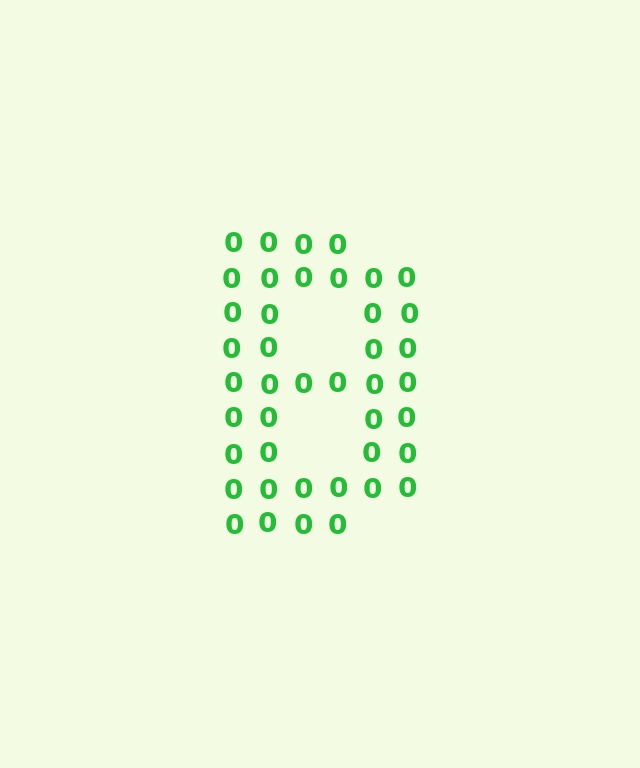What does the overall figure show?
The overall figure shows the letter B.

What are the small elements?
The small elements are digit 0's.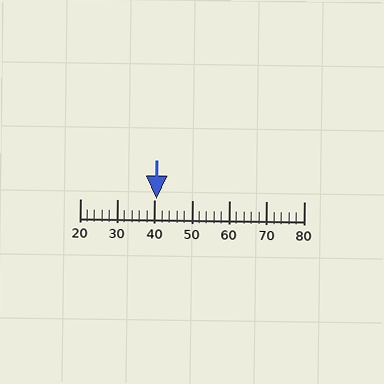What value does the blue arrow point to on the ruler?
The blue arrow points to approximately 40.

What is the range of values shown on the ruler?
The ruler shows values from 20 to 80.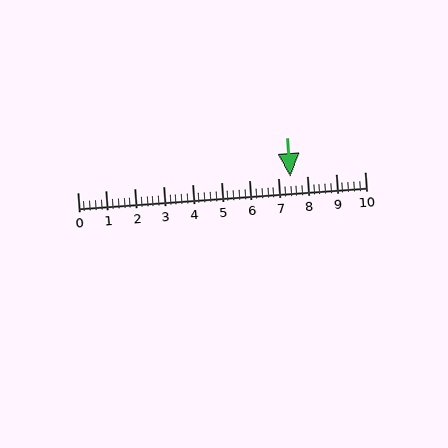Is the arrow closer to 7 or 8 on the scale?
The arrow is closer to 7.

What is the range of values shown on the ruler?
The ruler shows values from 0 to 10.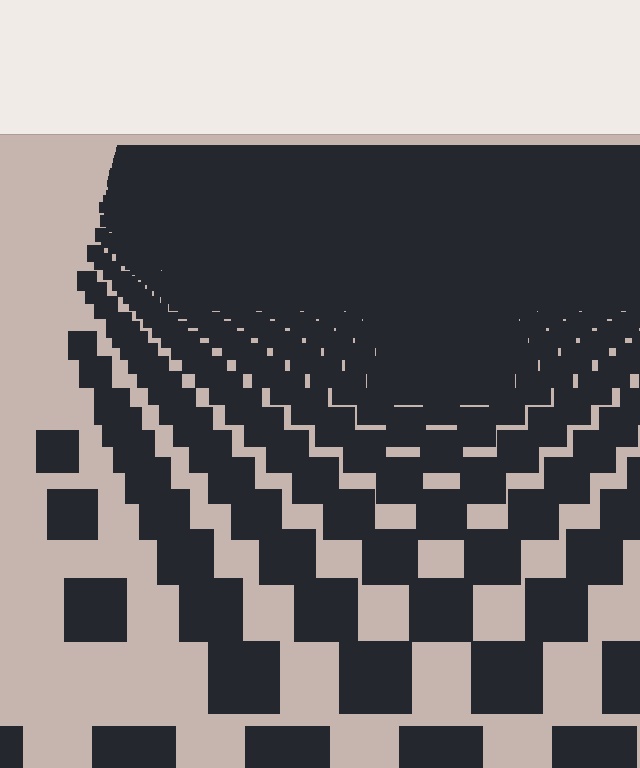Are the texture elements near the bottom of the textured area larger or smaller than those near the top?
Larger. Near the bottom, elements are closer to the viewer and appear at a bigger on-screen size.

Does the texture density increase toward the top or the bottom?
Density increases toward the top.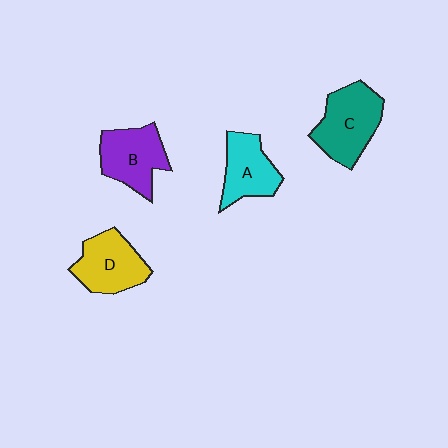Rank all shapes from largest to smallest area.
From largest to smallest: C (teal), B (purple), D (yellow), A (cyan).